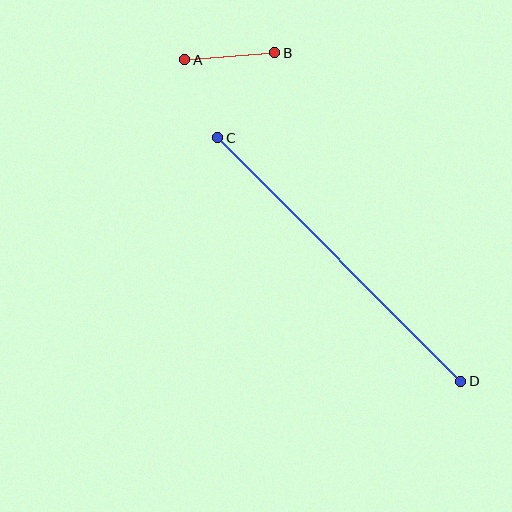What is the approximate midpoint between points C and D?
The midpoint is at approximately (339, 260) pixels.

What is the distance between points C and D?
The distance is approximately 344 pixels.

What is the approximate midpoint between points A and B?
The midpoint is at approximately (230, 56) pixels.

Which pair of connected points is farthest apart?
Points C and D are farthest apart.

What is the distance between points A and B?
The distance is approximately 90 pixels.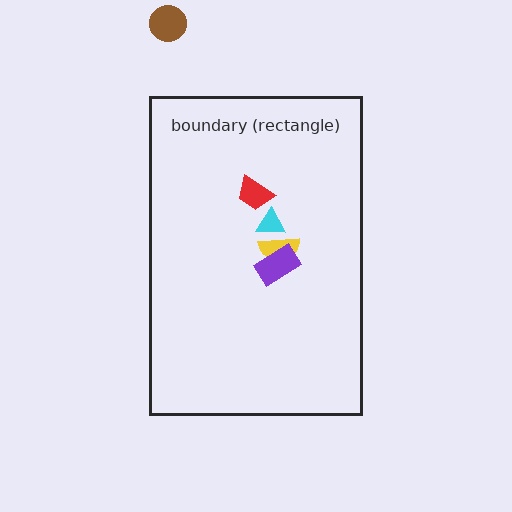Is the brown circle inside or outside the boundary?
Outside.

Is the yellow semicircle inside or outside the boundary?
Inside.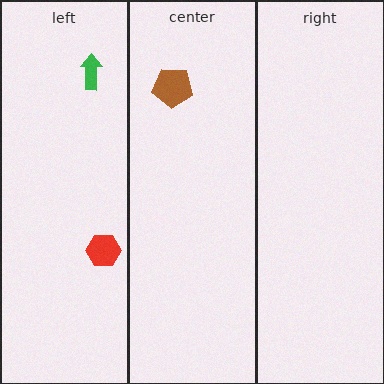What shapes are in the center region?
The brown pentagon.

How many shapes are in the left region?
2.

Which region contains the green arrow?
The left region.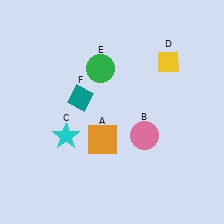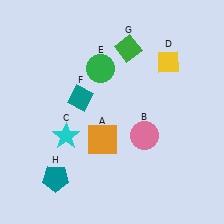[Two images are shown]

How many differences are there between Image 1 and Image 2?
There are 2 differences between the two images.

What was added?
A green diamond (G), a teal pentagon (H) were added in Image 2.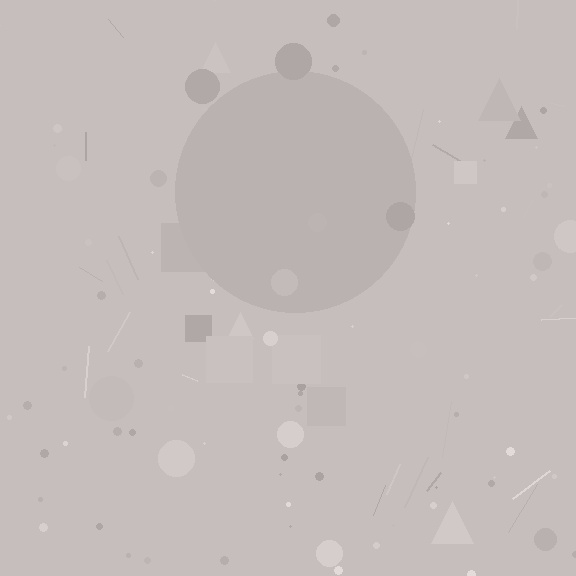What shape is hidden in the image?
A circle is hidden in the image.